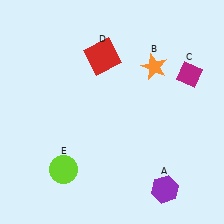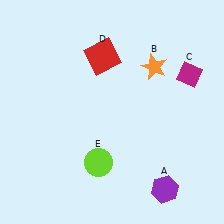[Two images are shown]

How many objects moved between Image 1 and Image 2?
1 object moved between the two images.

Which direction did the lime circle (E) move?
The lime circle (E) moved right.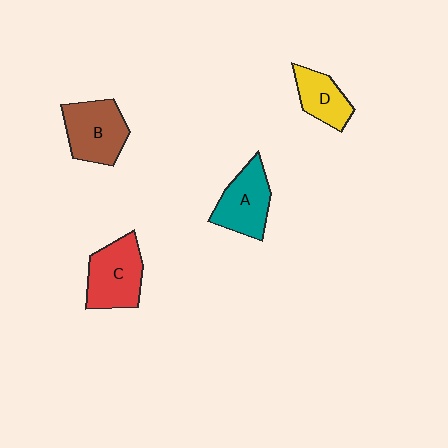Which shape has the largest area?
Shape C (red).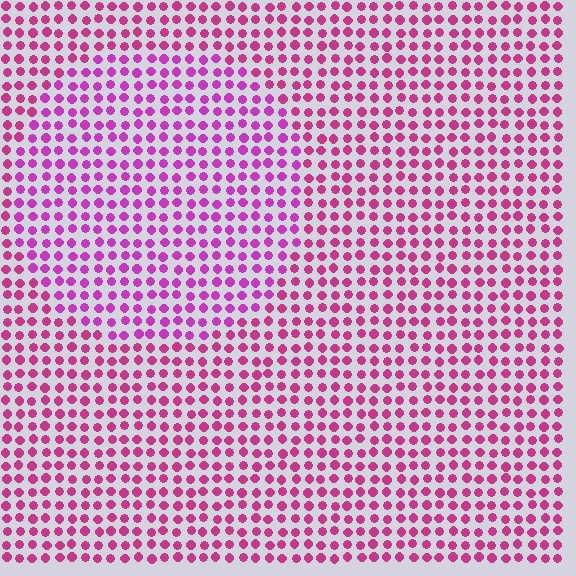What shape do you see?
I see a circle.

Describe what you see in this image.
The image is filled with small magenta elements in a uniform arrangement. A circle-shaped region is visible where the elements are tinted to a slightly different hue, forming a subtle color boundary.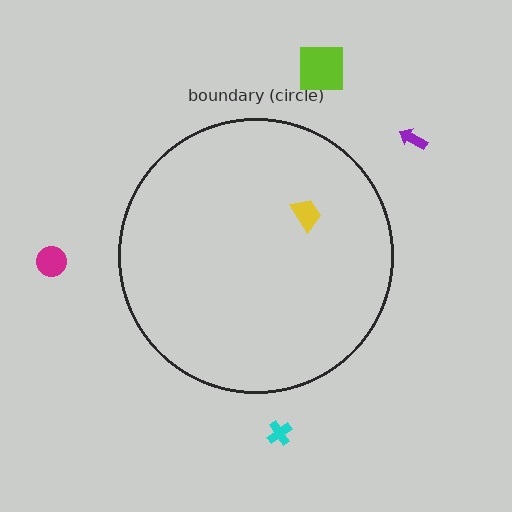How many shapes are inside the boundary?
1 inside, 4 outside.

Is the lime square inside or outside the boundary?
Outside.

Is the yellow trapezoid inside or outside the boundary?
Inside.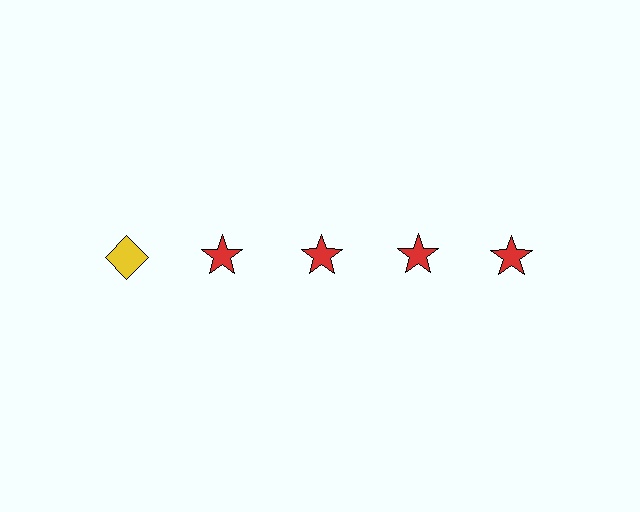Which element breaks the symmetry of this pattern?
The yellow diamond in the top row, leftmost column breaks the symmetry. All other shapes are red stars.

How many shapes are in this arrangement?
There are 5 shapes arranged in a grid pattern.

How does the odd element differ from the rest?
It differs in both color (yellow instead of red) and shape (diamond instead of star).